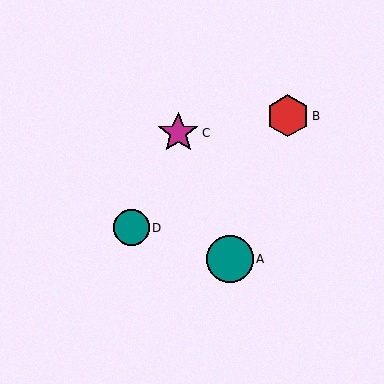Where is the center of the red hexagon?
The center of the red hexagon is at (288, 116).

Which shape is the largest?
The teal circle (labeled A) is the largest.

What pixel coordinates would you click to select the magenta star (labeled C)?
Click at (178, 133) to select the magenta star C.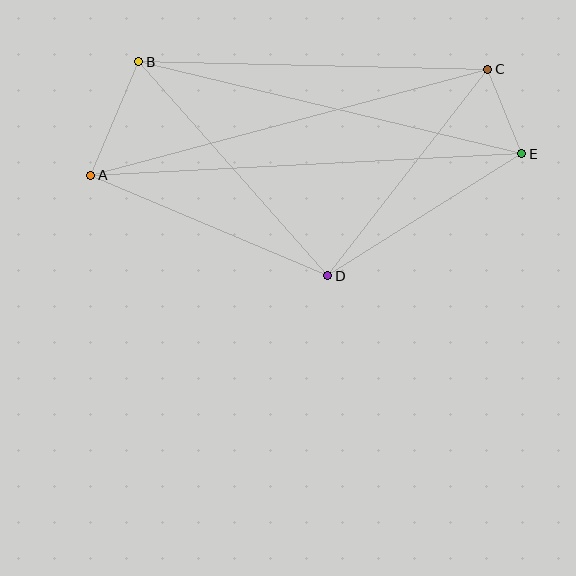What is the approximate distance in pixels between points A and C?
The distance between A and C is approximately 411 pixels.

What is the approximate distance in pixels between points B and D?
The distance between B and D is approximately 285 pixels.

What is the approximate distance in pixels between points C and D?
The distance between C and D is approximately 261 pixels.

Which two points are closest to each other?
Points C and E are closest to each other.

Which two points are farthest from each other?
Points A and E are farthest from each other.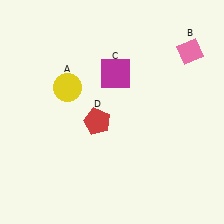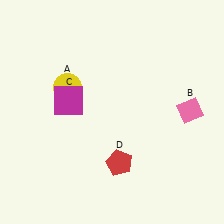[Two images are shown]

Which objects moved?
The objects that moved are: the pink diamond (B), the magenta square (C), the red pentagon (D).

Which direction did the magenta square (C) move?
The magenta square (C) moved left.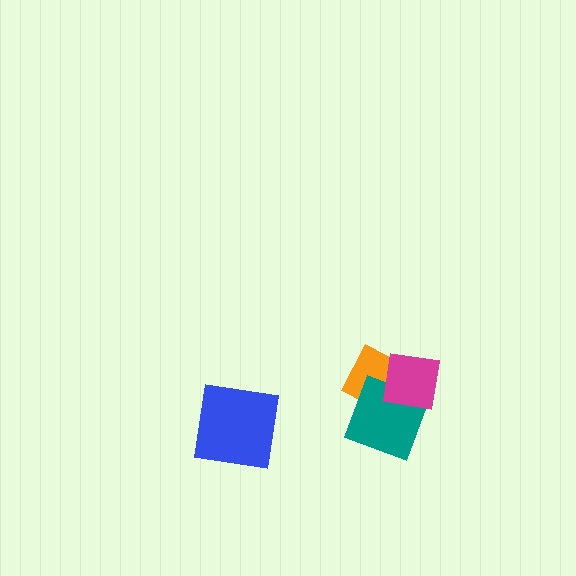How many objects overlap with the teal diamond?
2 objects overlap with the teal diamond.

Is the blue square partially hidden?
No, no other shape covers it.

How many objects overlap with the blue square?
0 objects overlap with the blue square.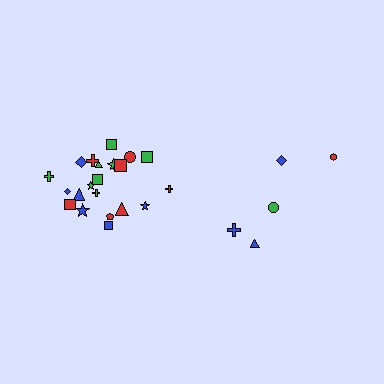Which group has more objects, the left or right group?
The left group.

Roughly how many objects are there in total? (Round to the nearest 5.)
Roughly 25 objects in total.